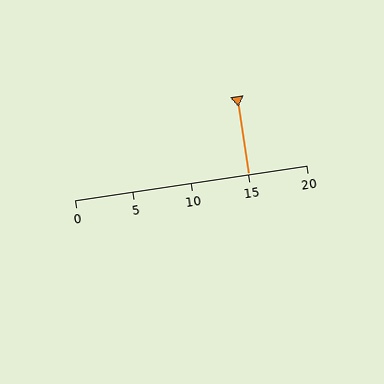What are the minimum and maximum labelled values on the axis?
The axis runs from 0 to 20.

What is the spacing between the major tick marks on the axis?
The major ticks are spaced 5 apart.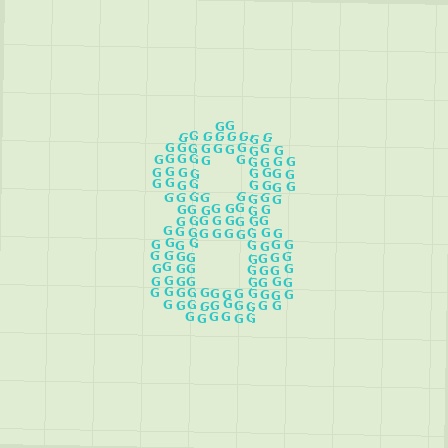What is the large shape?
The large shape is the digit 8.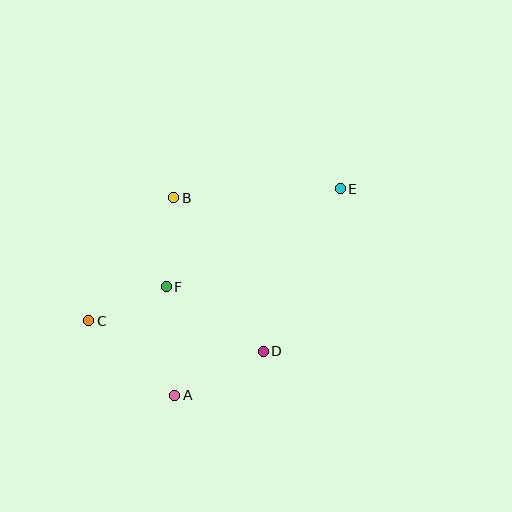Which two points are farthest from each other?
Points C and E are farthest from each other.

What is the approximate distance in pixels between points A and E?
The distance between A and E is approximately 265 pixels.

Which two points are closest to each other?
Points C and F are closest to each other.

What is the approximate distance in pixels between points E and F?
The distance between E and F is approximately 200 pixels.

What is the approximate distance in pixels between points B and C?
The distance between B and C is approximately 149 pixels.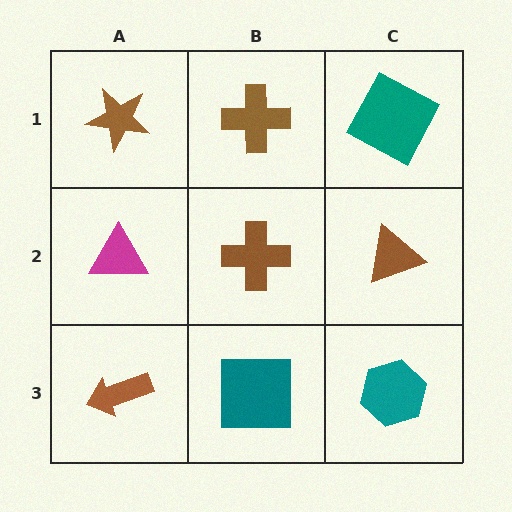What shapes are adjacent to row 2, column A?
A brown star (row 1, column A), a brown arrow (row 3, column A), a brown cross (row 2, column B).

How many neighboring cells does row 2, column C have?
3.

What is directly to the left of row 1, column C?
A brown cross.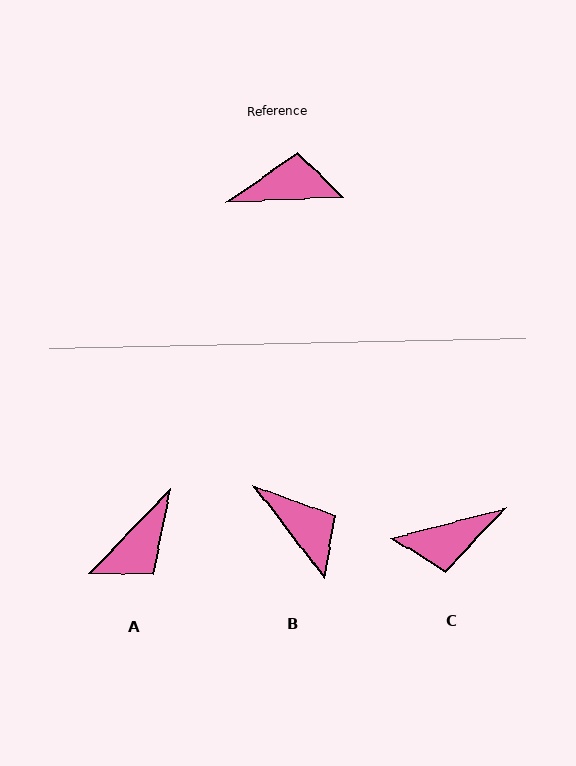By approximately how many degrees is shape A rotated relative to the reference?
Approximately 136 degrees clockwise.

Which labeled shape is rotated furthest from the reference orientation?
C, about 167 degrees away.